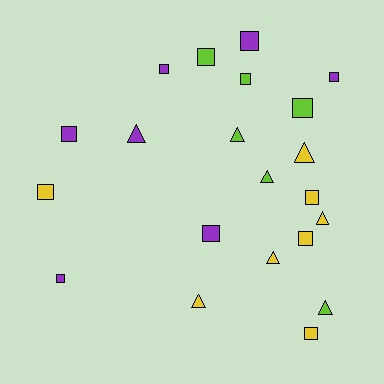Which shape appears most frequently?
Square, with 13 objects.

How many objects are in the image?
There are 21 objects.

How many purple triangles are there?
There is 1 purple triangle.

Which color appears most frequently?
Yellow, with 8 objects.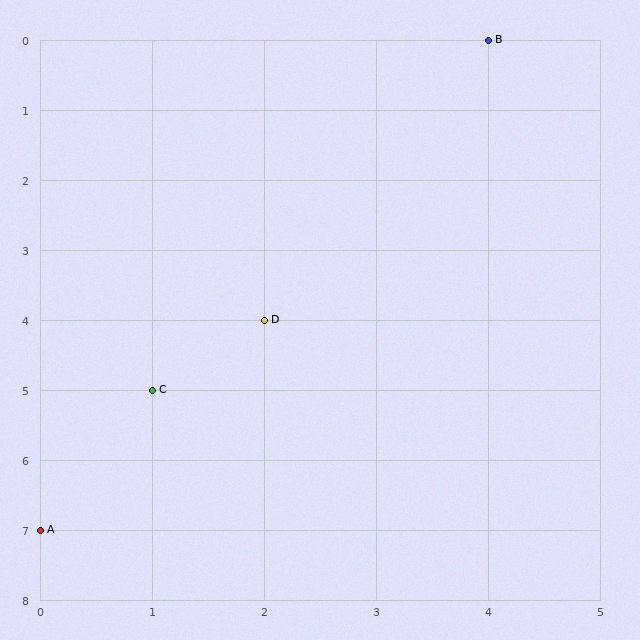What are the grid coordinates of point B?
Point B is at grid coordinates (4, 0).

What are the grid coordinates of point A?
Point A is at grid coordinates (0, 7).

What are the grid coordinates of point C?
Point C is at grid coordinates (1, 5).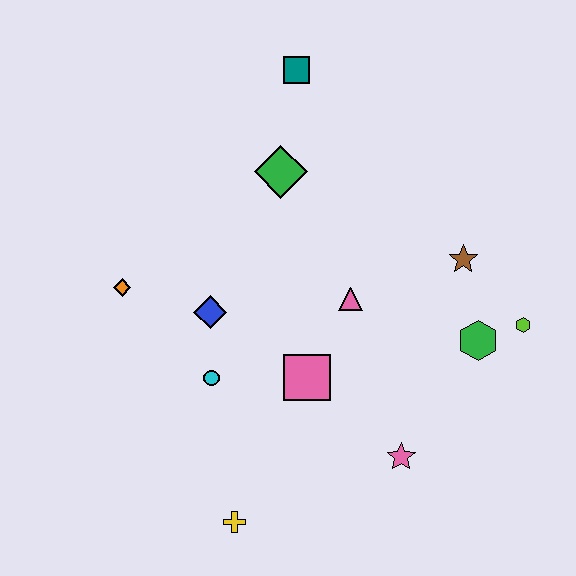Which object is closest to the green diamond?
The teal square is closest to the green diamond.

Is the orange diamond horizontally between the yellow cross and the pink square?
No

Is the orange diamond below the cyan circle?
No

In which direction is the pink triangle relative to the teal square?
The pink triangle is below the teal square.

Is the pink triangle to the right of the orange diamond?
Yes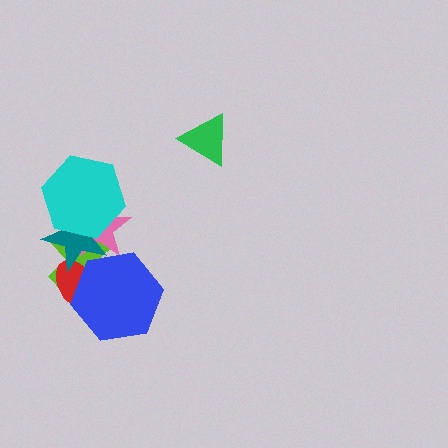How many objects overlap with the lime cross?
5 objects overlap with the lime cross.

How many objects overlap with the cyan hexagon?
3 objects overlap with the cyan hexagon.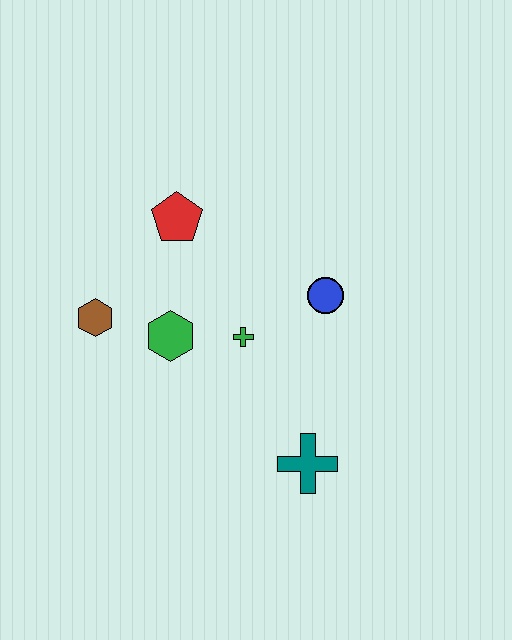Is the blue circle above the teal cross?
Yes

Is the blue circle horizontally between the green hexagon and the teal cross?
No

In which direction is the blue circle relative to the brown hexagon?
The blue circle is to the right of the brown hexagon.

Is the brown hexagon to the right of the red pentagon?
No